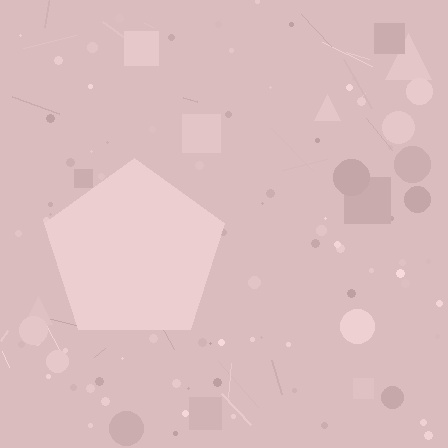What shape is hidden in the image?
A pentagon is hidden in the image.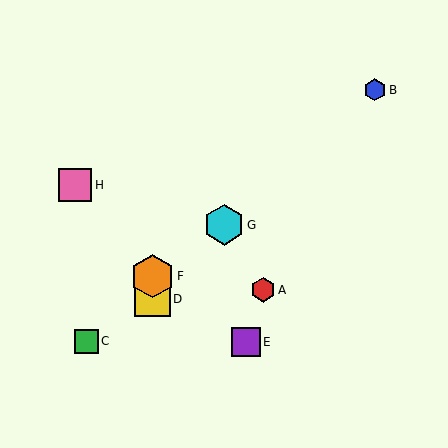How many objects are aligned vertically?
2 objects (D, F) are aligned vertically.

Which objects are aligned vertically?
Objects D, F are aligned vertically.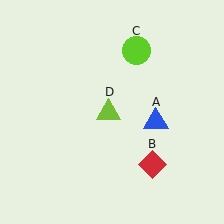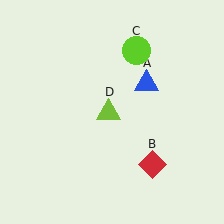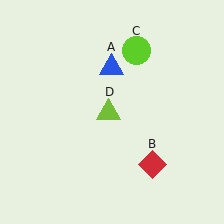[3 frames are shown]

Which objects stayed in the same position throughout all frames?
Red diamond (object B) and lime circle (object C) and lime triangle (object D) remained stationary.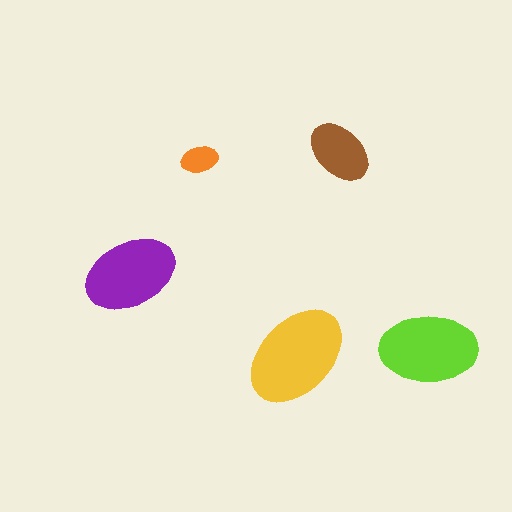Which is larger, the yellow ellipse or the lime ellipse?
The yellow one.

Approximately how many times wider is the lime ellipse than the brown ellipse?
About 1.5 times wider.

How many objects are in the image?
There are 5 objects in the image.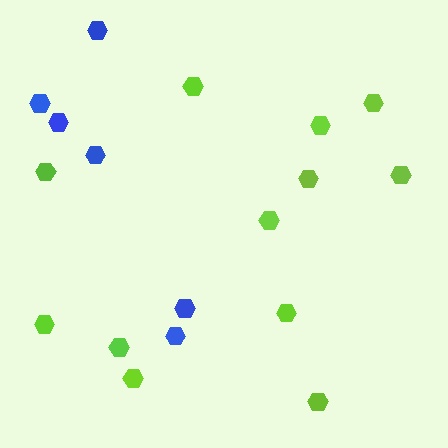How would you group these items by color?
There are 2 groups: one group of lime hexagons (12) and one group of blue hexagons (6).